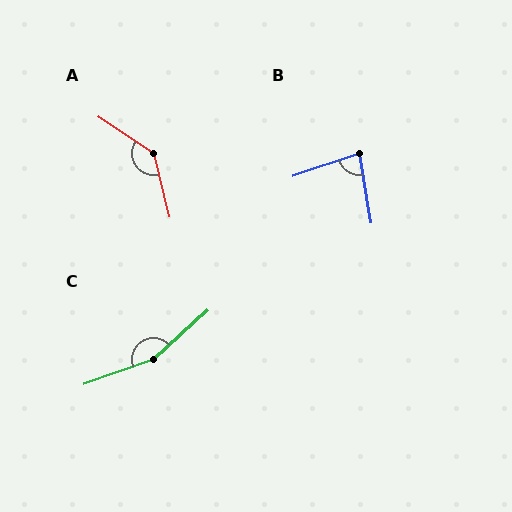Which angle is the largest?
C, at approximately 157 degrees.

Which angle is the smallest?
B, at approximately 81 degrees.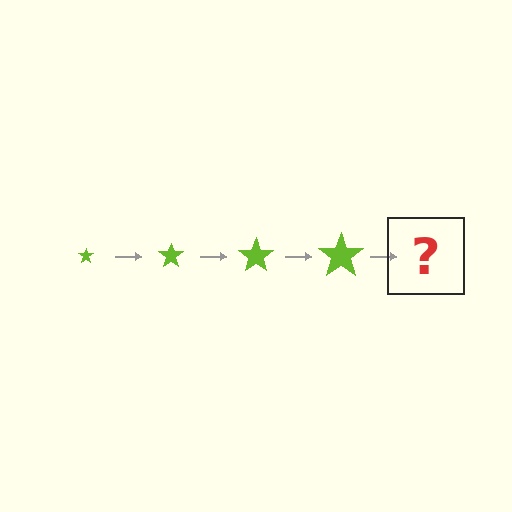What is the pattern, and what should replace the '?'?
The pattern is that the star gets progressively larger each step. The '?' should be a lime star, larger than the previous one.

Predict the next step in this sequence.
The next step is a lime star, larger than the previous one.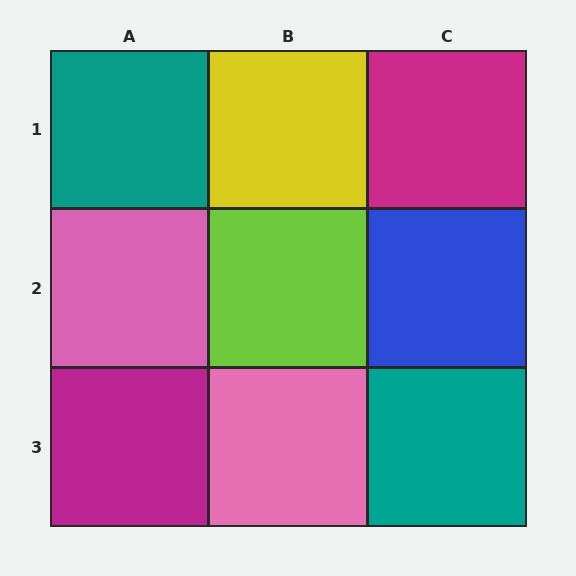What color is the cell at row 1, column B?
Yellow.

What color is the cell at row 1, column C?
Magenta.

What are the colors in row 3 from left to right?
Magenta, pink, teal.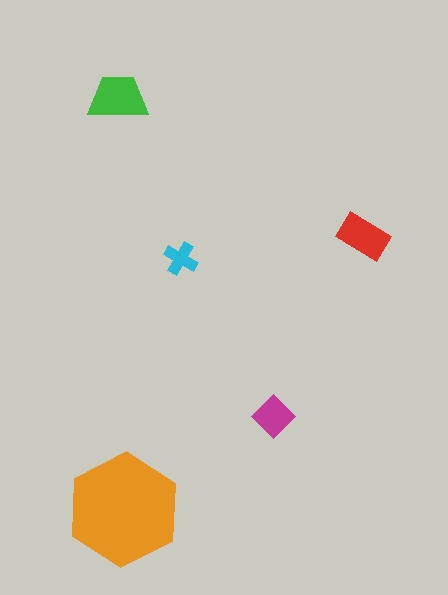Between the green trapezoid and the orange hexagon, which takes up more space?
The orange hexagon.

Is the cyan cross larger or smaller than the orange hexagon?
Smaller.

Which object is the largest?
The orange hexagon.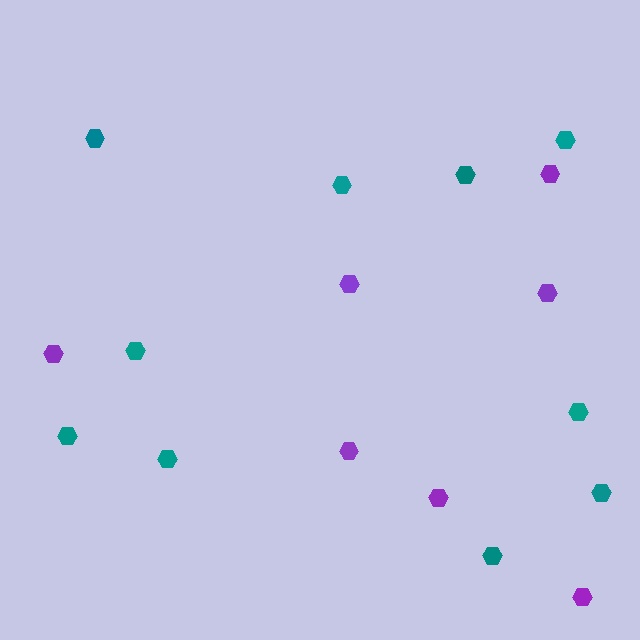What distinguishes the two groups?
There are 2 groups: one group of purple hexagons (7) and one group of teal hexagons (10).